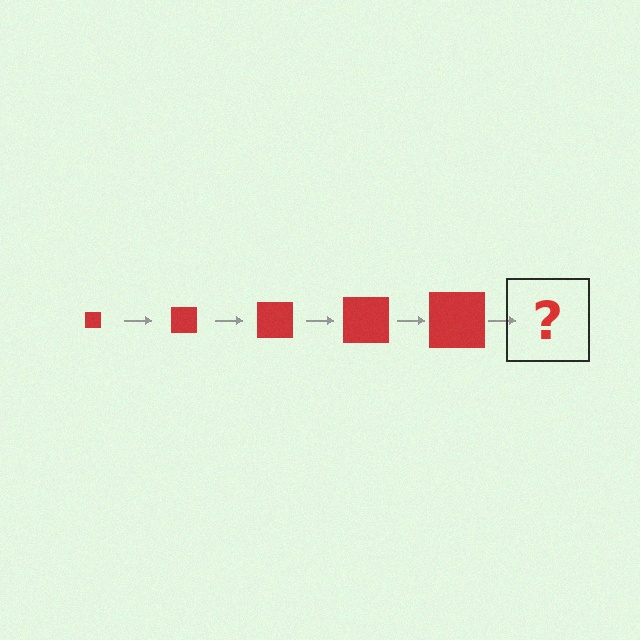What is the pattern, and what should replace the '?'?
The pattern is that the square gets progressively larger each step. The '?' should be a red square, larger than the previous one.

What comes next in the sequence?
The next element should be a red square, larger than the previous one.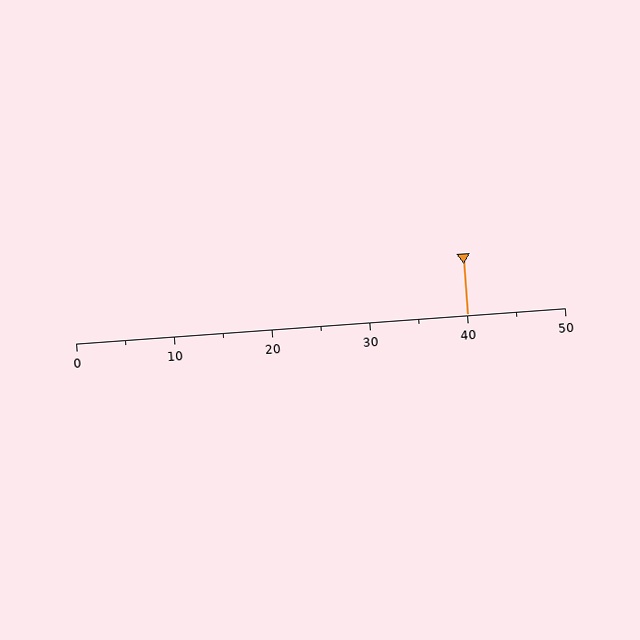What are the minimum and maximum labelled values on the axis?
The axis runs from 0 to 50.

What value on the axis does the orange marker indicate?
The marker indicates approximately 40.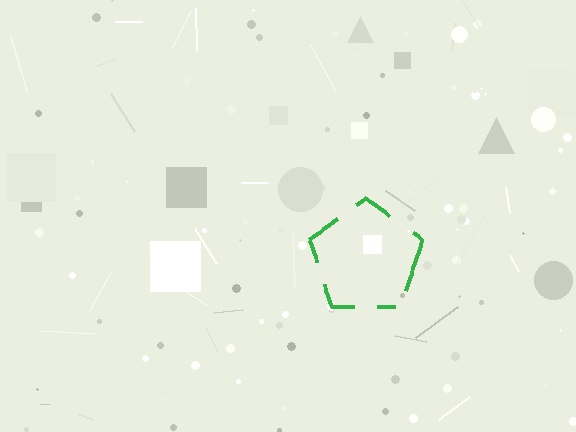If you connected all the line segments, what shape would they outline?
They would outline a pentagon.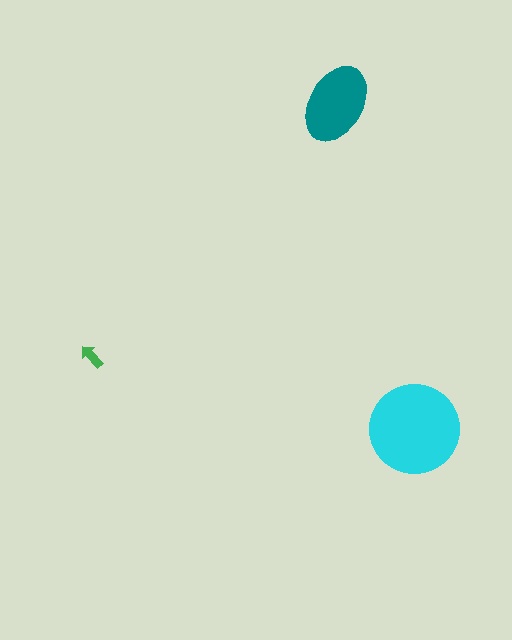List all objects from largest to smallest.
The cyan circle, the teal ellipse, the green arrow.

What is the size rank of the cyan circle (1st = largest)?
1st.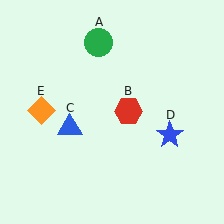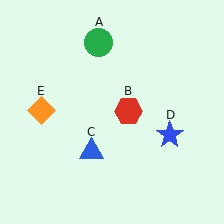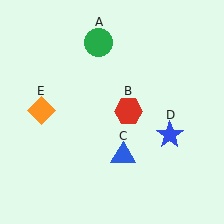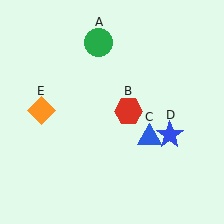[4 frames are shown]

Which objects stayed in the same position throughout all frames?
Green circle (object A) and red hexagon (object B) and blue star (object D) and orange diamond (object E) remained stationary.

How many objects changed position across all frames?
1 object changed position: blue triangle (object C).